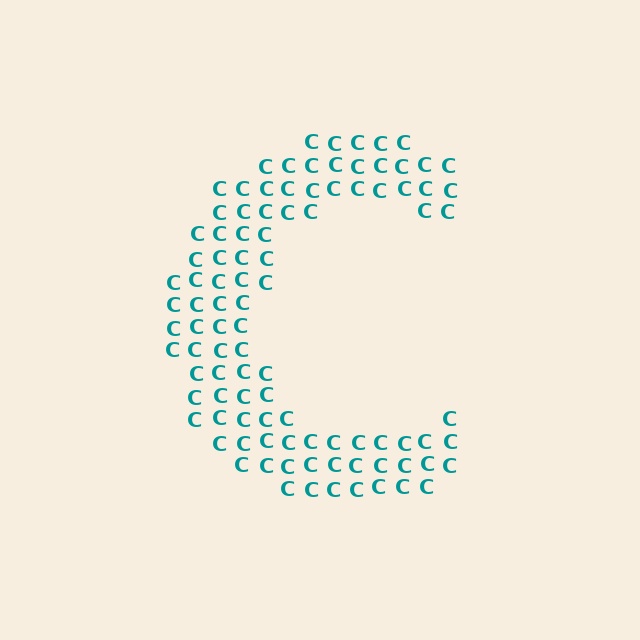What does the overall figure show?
The overall figure shows the letter C.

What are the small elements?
The small elements are letter C's.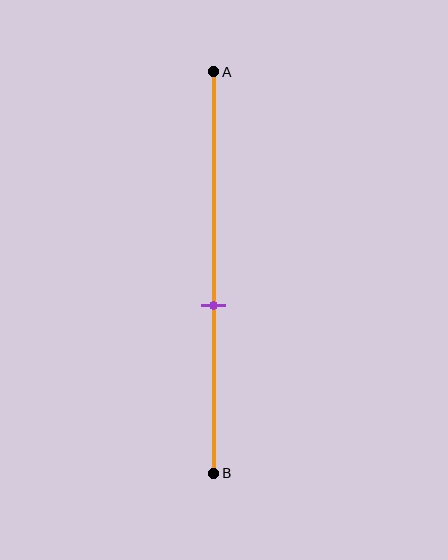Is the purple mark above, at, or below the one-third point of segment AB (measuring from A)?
The purple mark is below the one-third point of segment AB.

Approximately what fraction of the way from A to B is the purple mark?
The purple mark is approximately 60% of the way from A to B.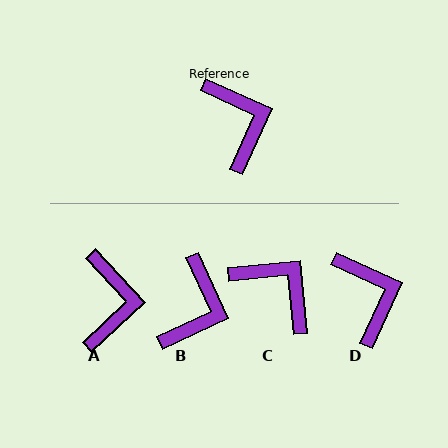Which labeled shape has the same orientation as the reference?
D.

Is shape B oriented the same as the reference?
No, it is off by about 41 degrees.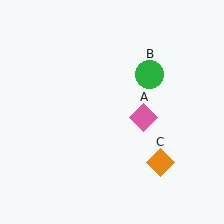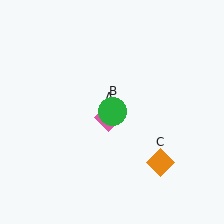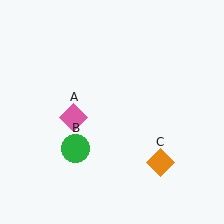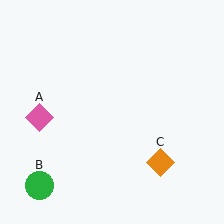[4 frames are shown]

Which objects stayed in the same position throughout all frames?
Orange diamond (object C) remained stationary.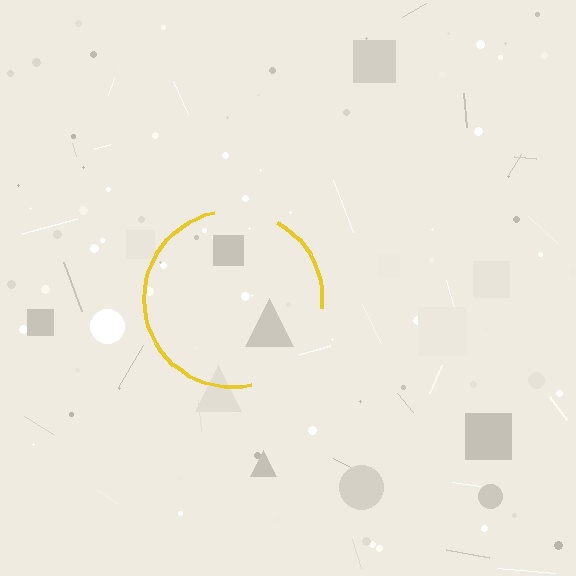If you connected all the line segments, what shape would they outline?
They would outline a circle.